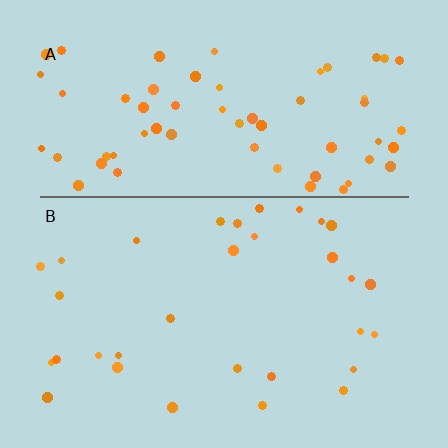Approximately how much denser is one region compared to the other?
Approximately 2.1× — region A over region B.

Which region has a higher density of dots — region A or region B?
A (the top).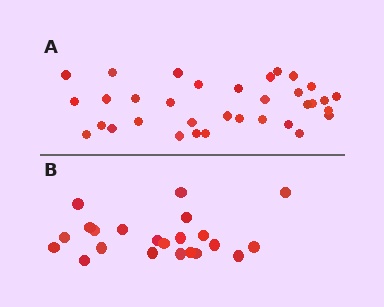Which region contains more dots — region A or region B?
Region A (the top region) has more dots.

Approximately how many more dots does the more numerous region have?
Region A has roughly 12 or so more dots than region B.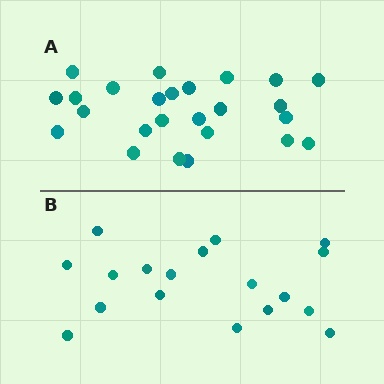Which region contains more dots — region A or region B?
Region A (the top region) has more dots.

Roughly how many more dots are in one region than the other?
Region A has roughly 8 or so more dots than region B.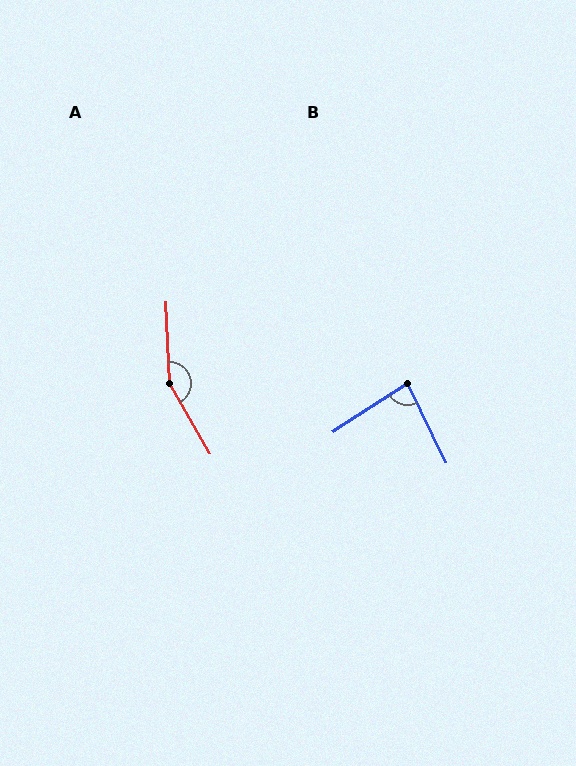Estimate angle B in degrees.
Approximately 82 degrees.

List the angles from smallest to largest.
B (82°), A (153°).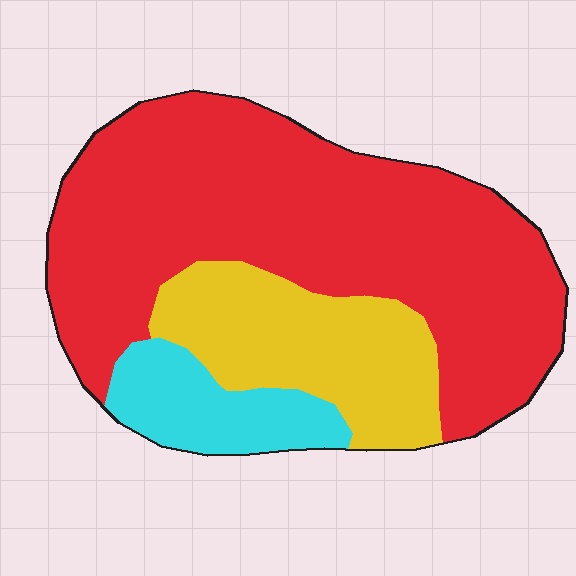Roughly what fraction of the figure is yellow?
Yellow covers around 25% of the figure.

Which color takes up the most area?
Red, at roughly 65%.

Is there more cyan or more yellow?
Yellow.